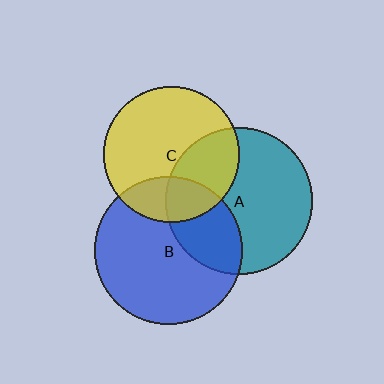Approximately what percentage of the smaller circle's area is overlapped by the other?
Approximately 35%.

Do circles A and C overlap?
Yes.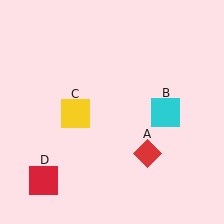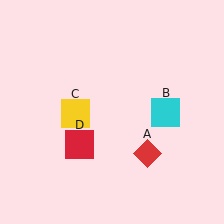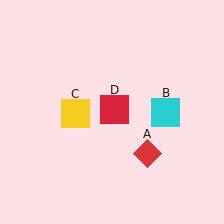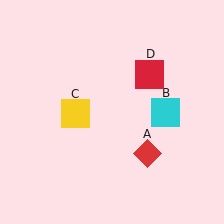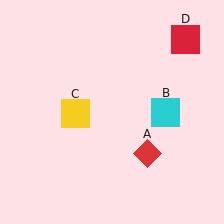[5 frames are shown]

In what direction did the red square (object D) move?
The red square (object D) moved up and to the right.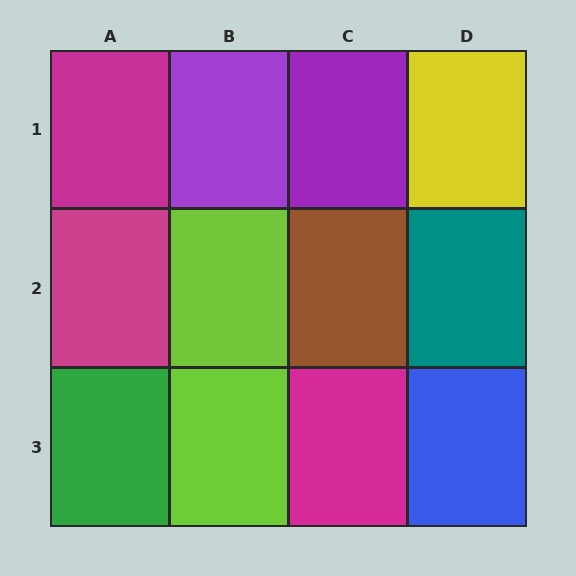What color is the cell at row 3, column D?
Blue.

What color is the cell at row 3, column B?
Lime.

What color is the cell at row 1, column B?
Purple.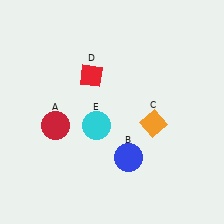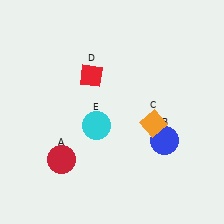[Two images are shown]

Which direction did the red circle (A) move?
The red circle (A) moved down.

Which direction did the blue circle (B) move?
The blue circle (B) moved right.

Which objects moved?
The objects that moved are: the red circle (A), the blue circle (B).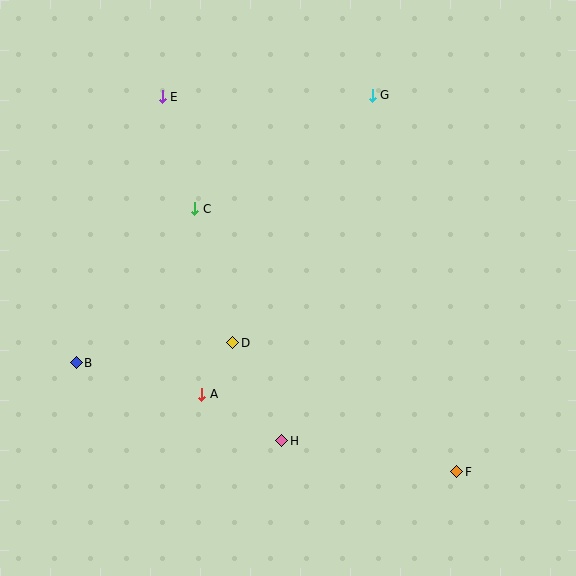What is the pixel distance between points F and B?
The distance between F and B is 396 pixels.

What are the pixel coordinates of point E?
Point E is at (162, 97).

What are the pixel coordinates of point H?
Point H is at (282, 441).